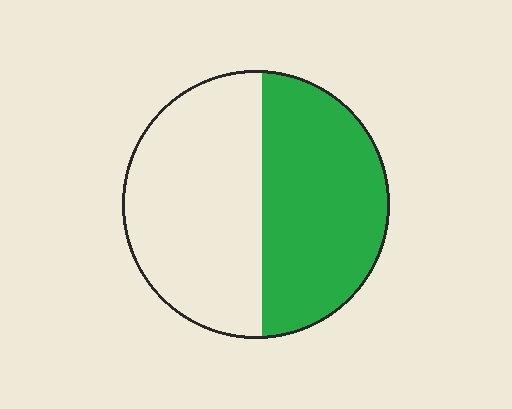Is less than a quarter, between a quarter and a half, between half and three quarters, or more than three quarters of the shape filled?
Between a quarter and a half.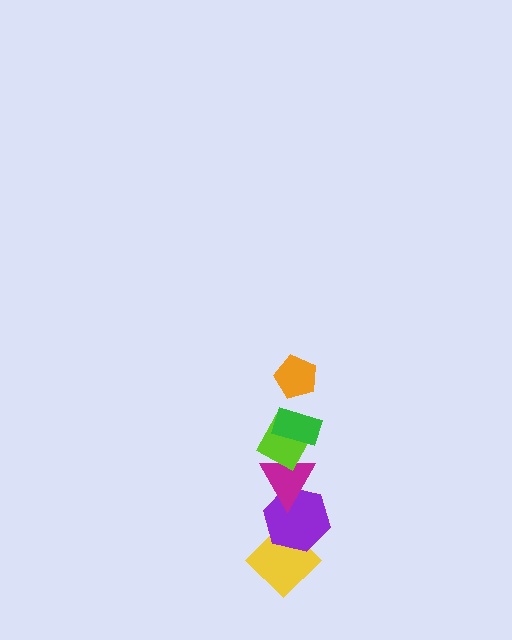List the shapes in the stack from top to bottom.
From top to bottom: the orange pentagon, the green rectangle, the lime diamond, the magenta triangle, the purple hexagon, the yellow diamond.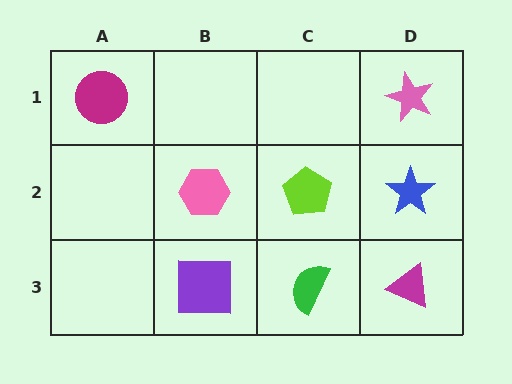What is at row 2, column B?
A pink hexagon.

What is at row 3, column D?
A magenta triangle.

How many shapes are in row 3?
3 shapes.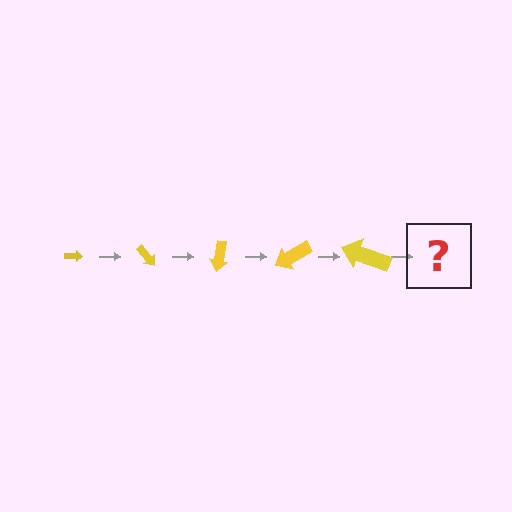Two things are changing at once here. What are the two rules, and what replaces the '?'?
The two rules are that the arrow grows larger each step and it rotates 50 degrees each step. The '?' should be an arrow, larger than the previous one and rotated 250 degrees from the start.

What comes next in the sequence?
The next element should be an arrow, larger than the previous one and rotated 250 degrees from the start.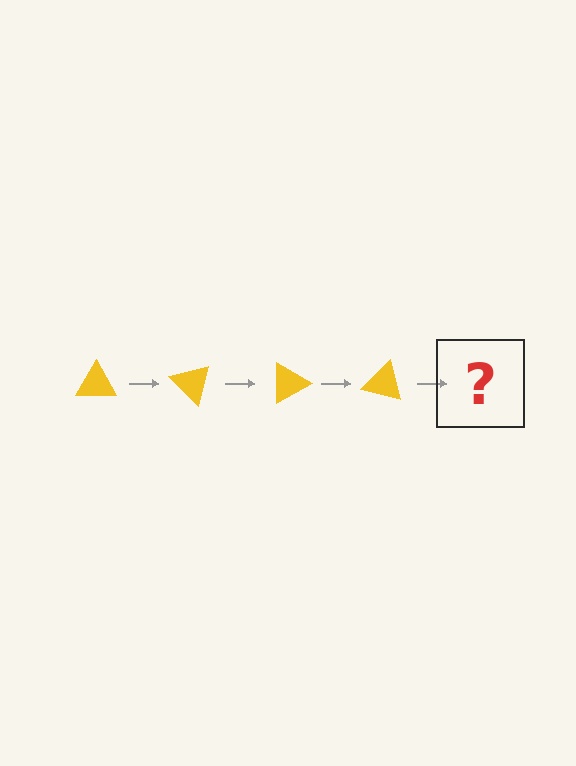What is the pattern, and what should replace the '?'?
The pattern is that the triangle rotates 45 degrees each step. The '?' should be a yellow triangle rotated 180 degrees.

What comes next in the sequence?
The next element should be a yellow triangle rotated 180 degrees.